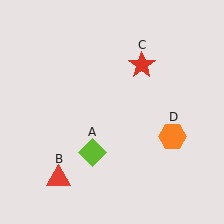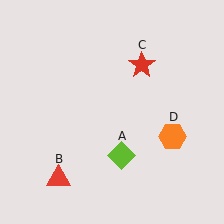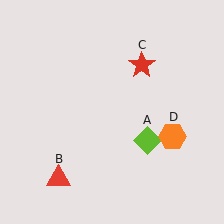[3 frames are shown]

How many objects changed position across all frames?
1 object changed position: lime diamond (object A).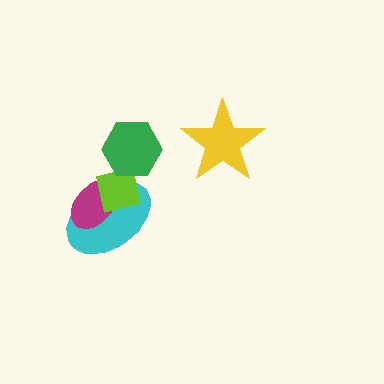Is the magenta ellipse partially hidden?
Yes, it is partially covered by another shape.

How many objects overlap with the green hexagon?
1 object overlaps with the green hexagon.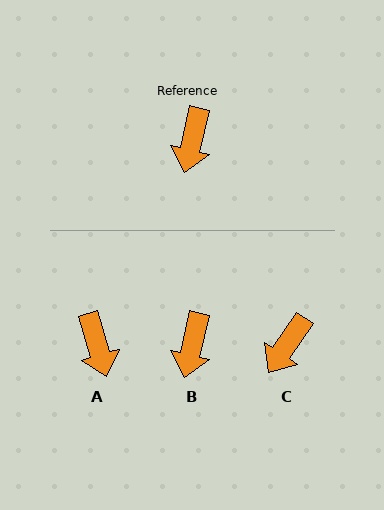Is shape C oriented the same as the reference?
No, it is off by about 21 degrees.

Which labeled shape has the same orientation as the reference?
B.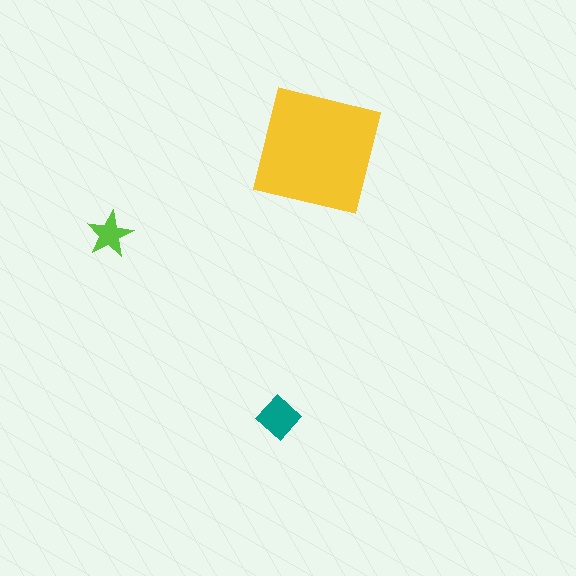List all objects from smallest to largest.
The lime star, the teal diamond, the yellow square.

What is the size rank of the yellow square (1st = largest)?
1st.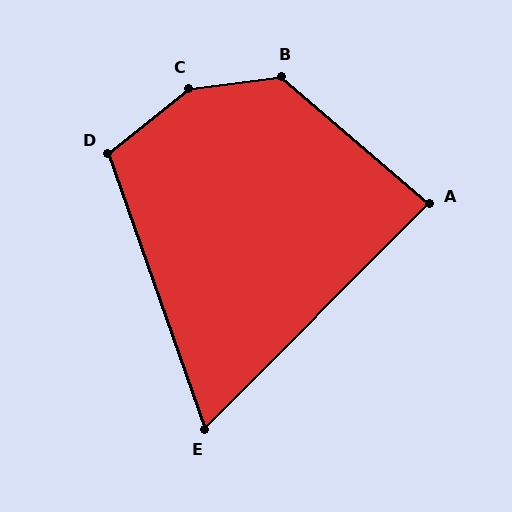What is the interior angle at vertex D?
Approximately 109 degrees (obtuse).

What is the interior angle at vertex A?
Approximately 86 degrees (approximately right).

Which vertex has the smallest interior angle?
E, at approximately 64 degrees.